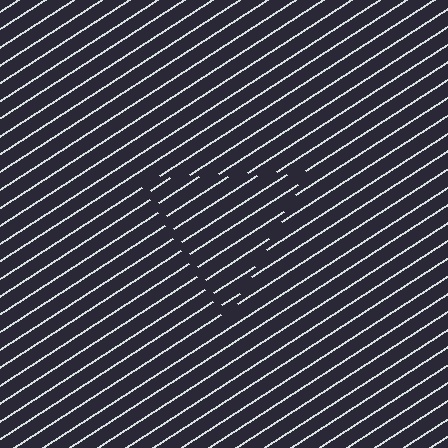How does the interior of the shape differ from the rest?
The interior of the shape contains the same grating, shifted by half a period — the contour is defined by the phase discontinuity where line-ends from the inner and outer gratings abut.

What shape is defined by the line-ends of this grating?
An illusory triangle. The interior of the shape contains the same grating, shifted by half a period — the contour is defined by the phase discontinuity where line-ends from the inner and outer gratings abut.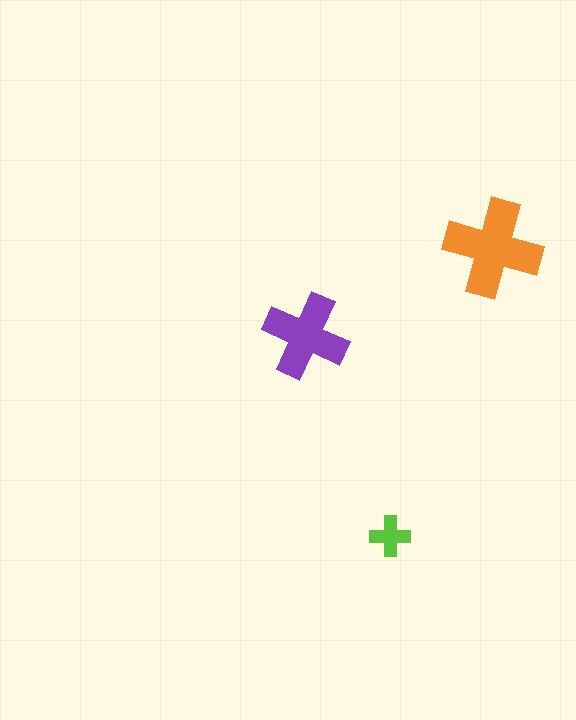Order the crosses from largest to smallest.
the orange one, the purple one, the lime one.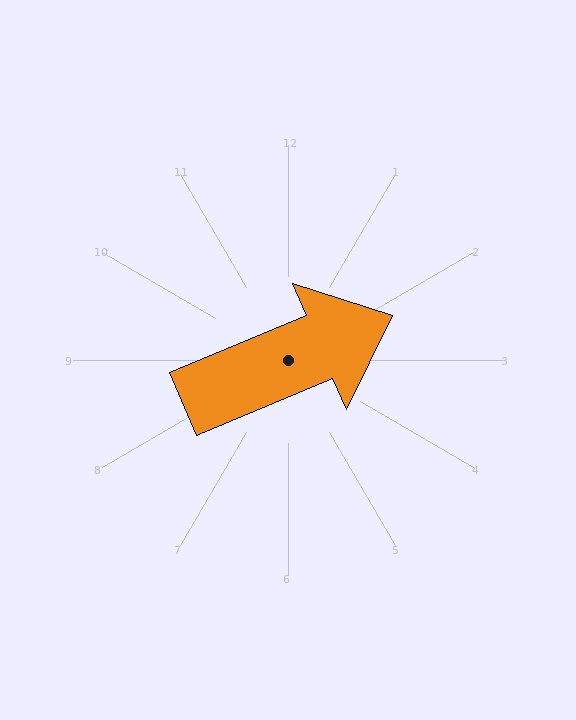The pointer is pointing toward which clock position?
Roughly 2 o'clock.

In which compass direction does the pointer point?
Northeast.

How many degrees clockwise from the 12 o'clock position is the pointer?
Approximately 67 degrees.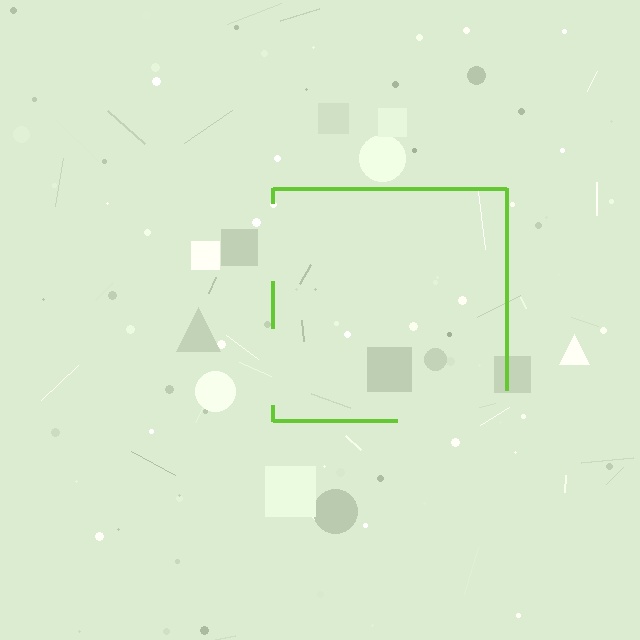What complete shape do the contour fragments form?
The contour fragments form a square.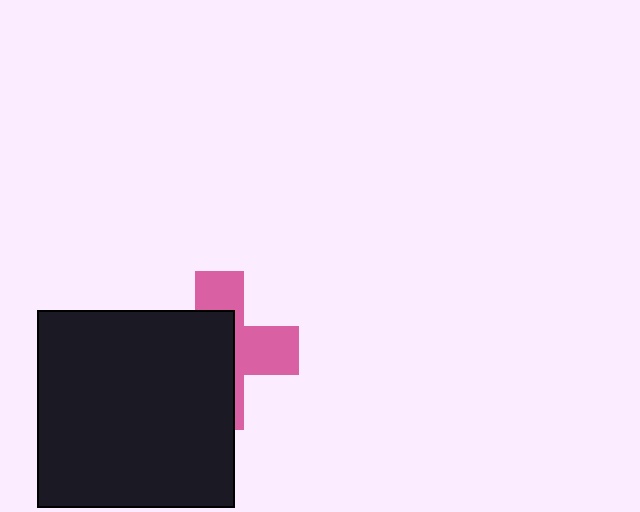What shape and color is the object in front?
The object in front is a black square.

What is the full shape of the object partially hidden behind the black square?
The partially hidden object is a pink cross.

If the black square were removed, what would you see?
You would see the complete pink cross.